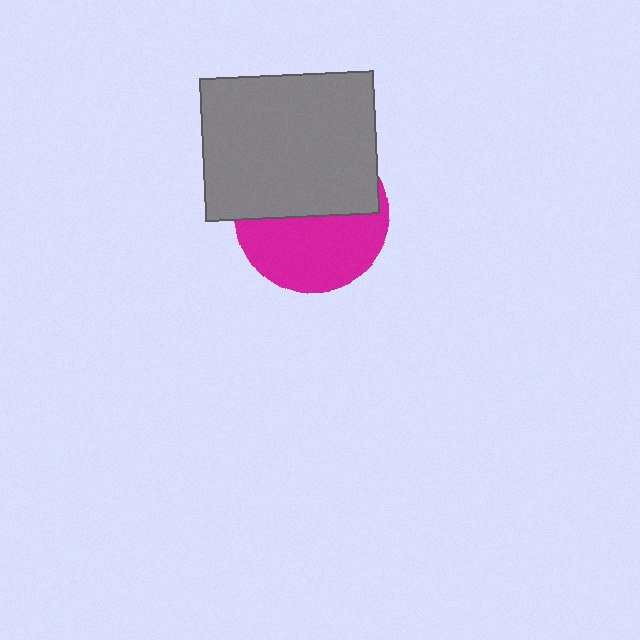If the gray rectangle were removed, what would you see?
You would see the complete magenta circle.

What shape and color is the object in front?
The object in front is a gray rectangle.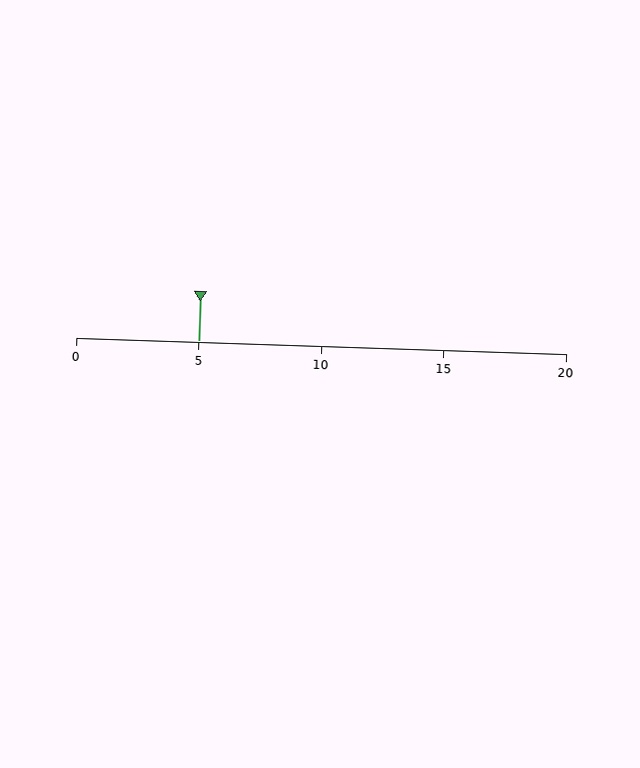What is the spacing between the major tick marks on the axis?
The major ticks are spaced 5 apart.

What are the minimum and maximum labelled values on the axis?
The axis runs from 0 to 20.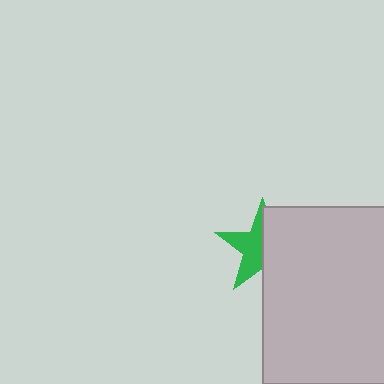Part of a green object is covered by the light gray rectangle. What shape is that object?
It is a star.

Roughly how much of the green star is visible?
About half of it is visible (roughly 48%).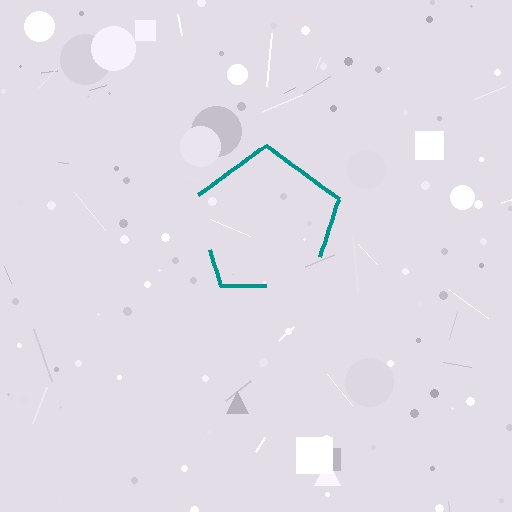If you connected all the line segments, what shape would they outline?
They would outline a pentagon.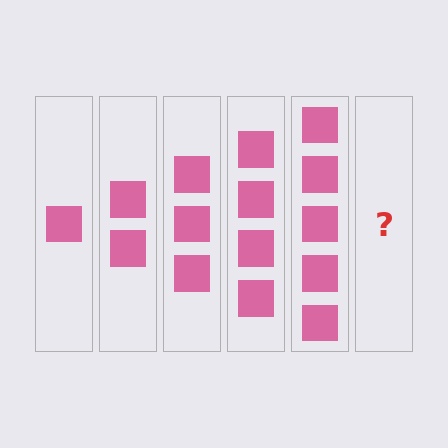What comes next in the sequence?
The next element should be 6 squares.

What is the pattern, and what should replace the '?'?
The pattern is that each step adds one more square. The '?' should be 6 squares.